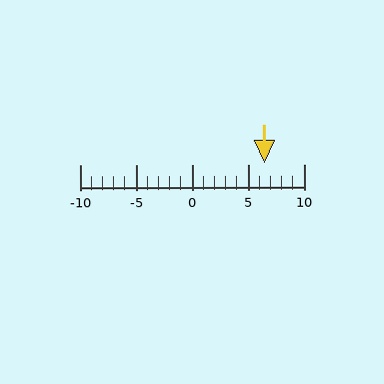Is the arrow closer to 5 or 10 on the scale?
The arrow is closer to 5.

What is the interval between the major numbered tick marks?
The major tick marks are spaced 5 units apart.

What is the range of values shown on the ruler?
The ruler shows values from -10 to 10.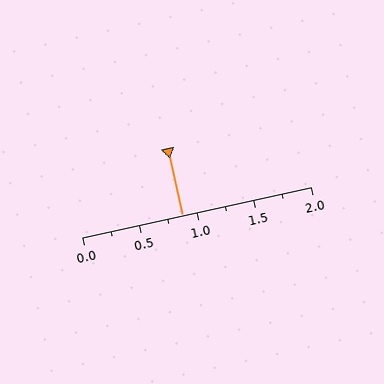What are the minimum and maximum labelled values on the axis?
The axis runs from 0.0 to 2.0.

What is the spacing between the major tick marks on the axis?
The major ticks are spaced 0.5 apart.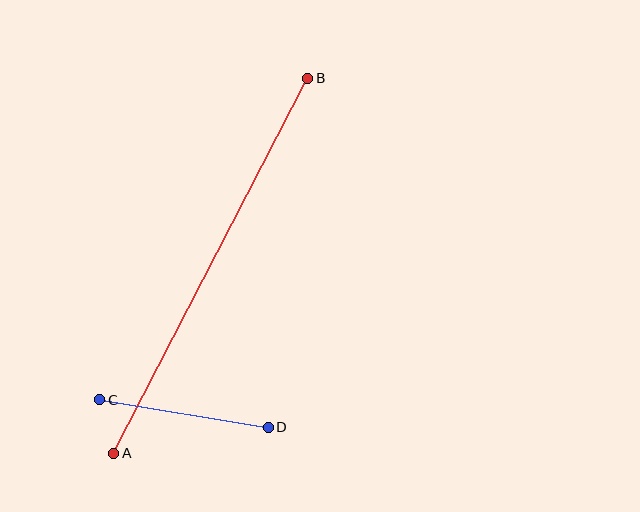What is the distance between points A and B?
The distance is approximately 422 pixels.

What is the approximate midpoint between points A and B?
The midpoint is at approximately (211, 266) pixels.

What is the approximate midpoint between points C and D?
The midpoint is at approximately (184, 413) pixels.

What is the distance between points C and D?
The distance is approximately 171 pixels.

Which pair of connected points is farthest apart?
Points A and B are farthest apart.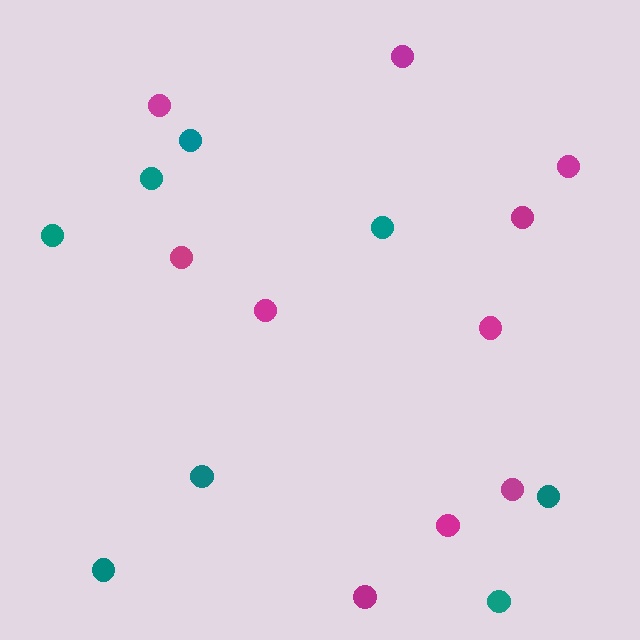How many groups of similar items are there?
There are 2 groups: one group of magenta circles (10) and one group of teal circles (8).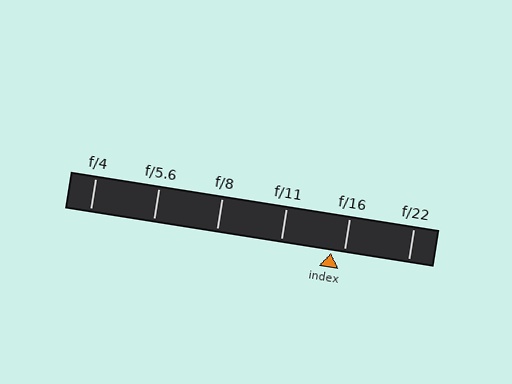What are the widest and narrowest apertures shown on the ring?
The widest aperture shown is f/4 and the narrowest is f/22.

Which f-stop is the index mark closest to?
The index mark is closest to f/16.